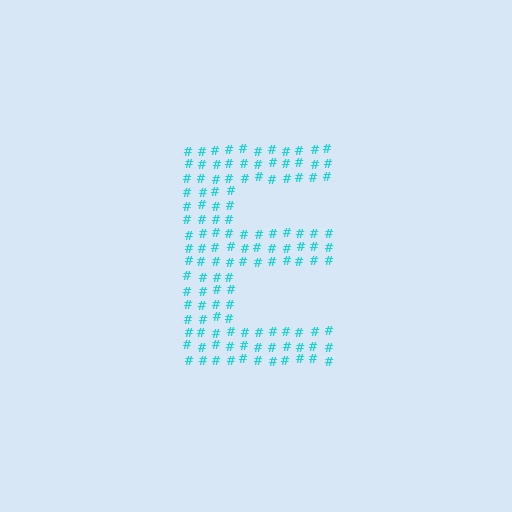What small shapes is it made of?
It is made of small hash symbols.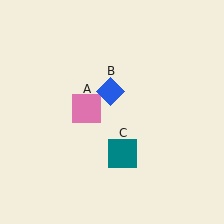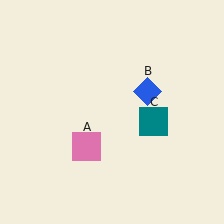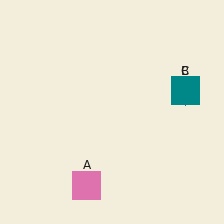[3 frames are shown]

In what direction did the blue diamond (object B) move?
The blue diamond (object B) moved right.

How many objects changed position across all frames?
3 objects changed position: pink square (object A), blue diamond (object B), teal square (object C).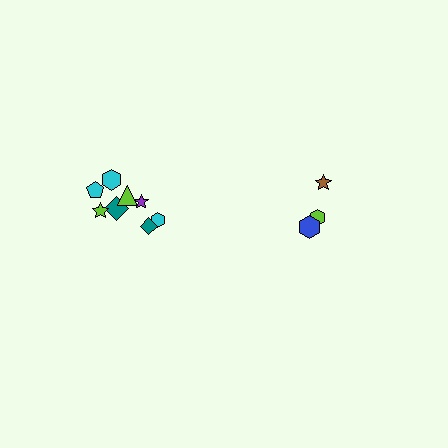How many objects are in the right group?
There are 3 objects.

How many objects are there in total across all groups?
There are 11 objects.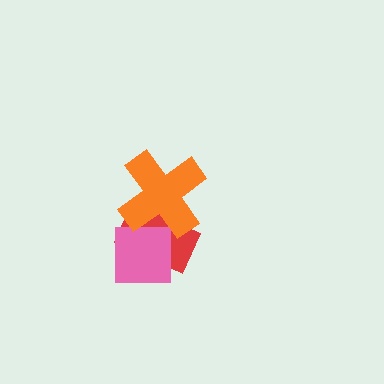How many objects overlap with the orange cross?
2 objects overlap with the orange cross.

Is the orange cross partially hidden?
No, no other shape covers it.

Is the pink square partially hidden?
Yes, it is partially covered by another shape.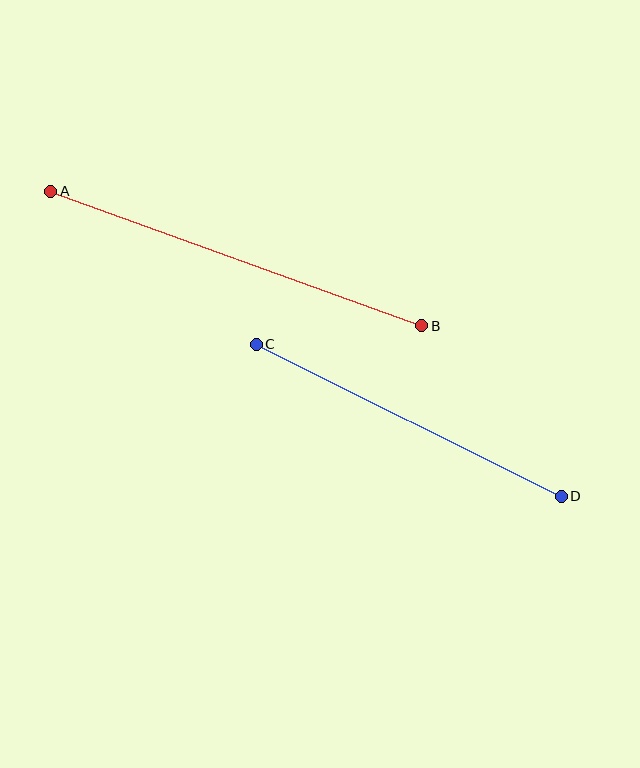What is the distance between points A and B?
The distance is approximately 395 pixels.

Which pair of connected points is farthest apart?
Points A and B are farthest apart.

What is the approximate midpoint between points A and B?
The midpoint is at approximately (236, 259) pixels.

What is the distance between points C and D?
The distance is approximately 341 pixels.